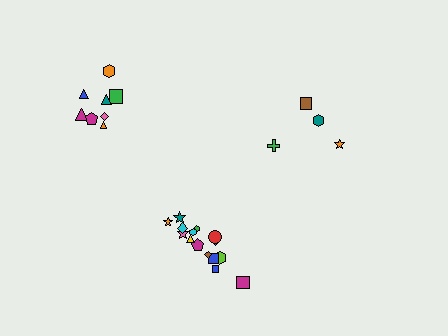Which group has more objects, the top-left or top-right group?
The top-left group.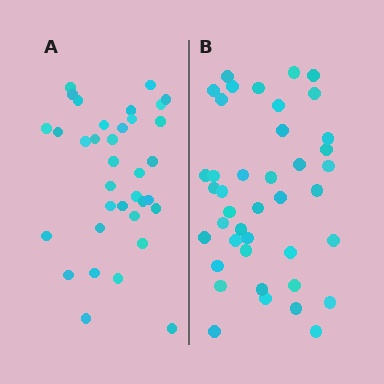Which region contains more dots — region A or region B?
Region B (the right region) has more dots.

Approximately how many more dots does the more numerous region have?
Region B has about 6 more dots than region A.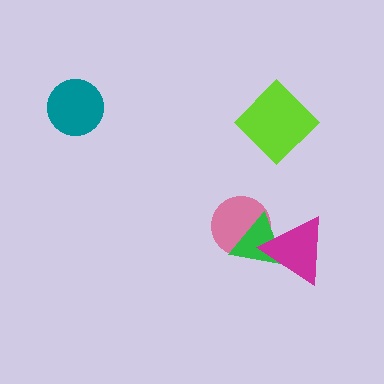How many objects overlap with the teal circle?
0 objects overlap with the teal circle.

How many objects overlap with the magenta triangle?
2 objects overlap with the magenta triangle.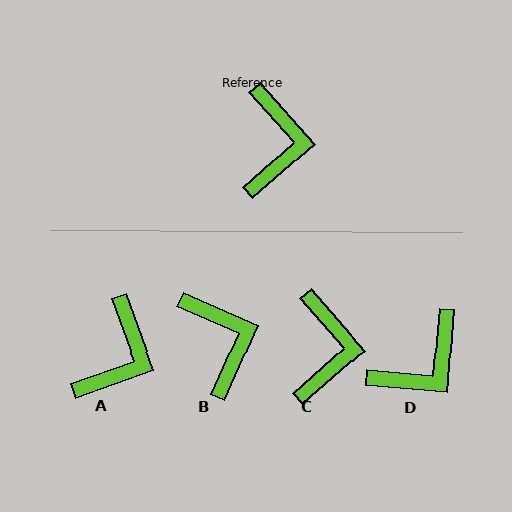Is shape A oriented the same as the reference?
No, it is off by about 22 degrees.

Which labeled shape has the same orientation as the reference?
C.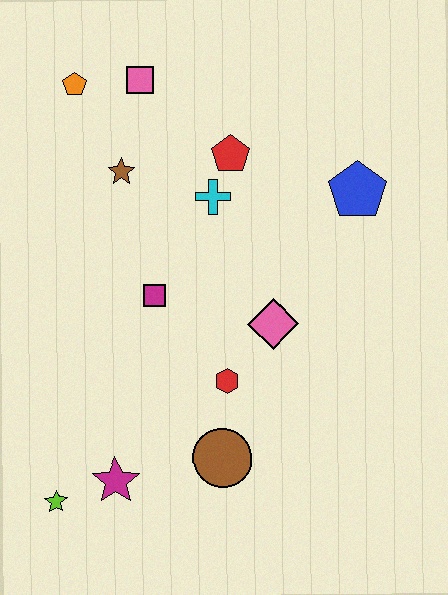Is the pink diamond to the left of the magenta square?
No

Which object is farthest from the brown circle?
The orange pentagon is farthest from the brown circle.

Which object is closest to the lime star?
The magenta star is closest to the lime star.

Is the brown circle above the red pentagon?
No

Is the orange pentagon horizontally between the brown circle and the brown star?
No